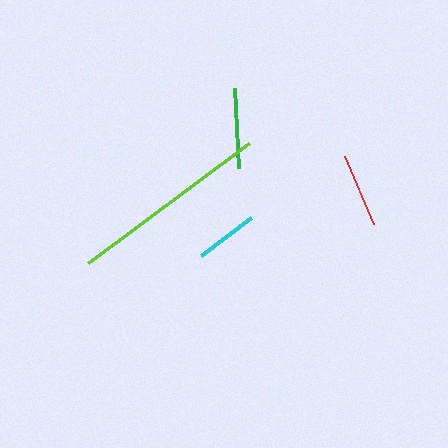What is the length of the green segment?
The green segment is approximately 80 pixels long.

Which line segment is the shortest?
The cyan line is the shortest at approximately 63 pixels.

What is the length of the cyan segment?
The cyan segment is approximately 63 pixels long.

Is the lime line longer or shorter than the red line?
The lime line is longer than the red line.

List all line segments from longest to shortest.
From longest to shortest: lime, green, red, cyan.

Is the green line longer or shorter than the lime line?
The lime line is longer than the green line.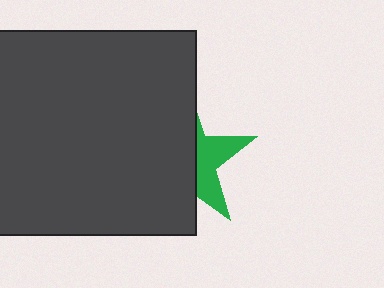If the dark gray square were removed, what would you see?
You would see the complete green star.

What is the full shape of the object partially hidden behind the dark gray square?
The partially hidden object is a green star.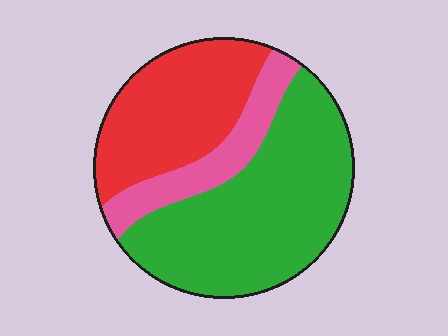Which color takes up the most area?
Green, at roughly 50%.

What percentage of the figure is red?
Red takes up about one third (1/3) of the figure.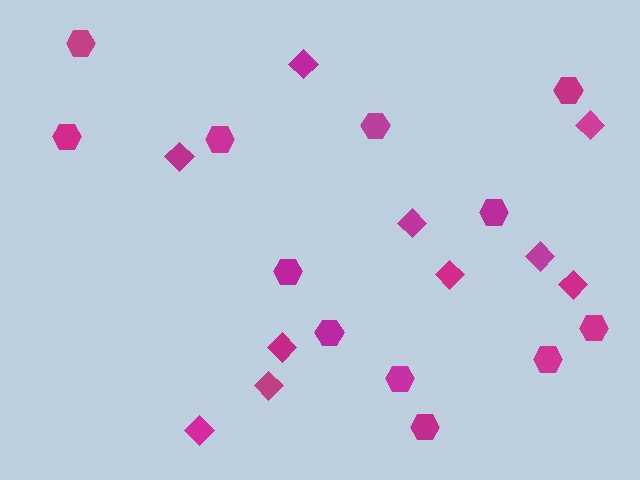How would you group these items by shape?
There are 2 groups: one group of hexagons (12) and one group of diamonds (10).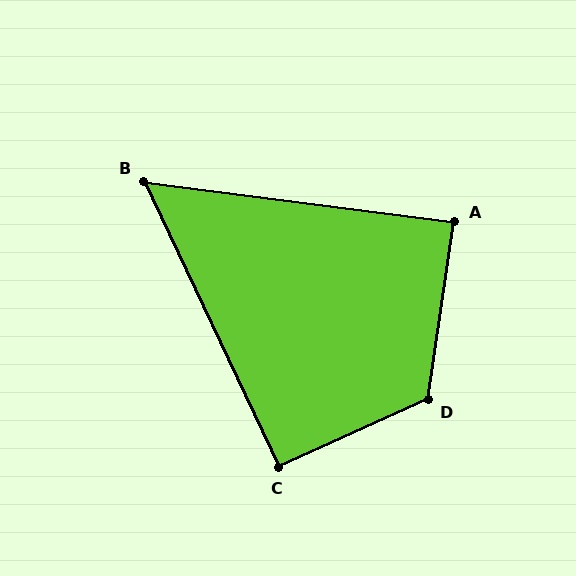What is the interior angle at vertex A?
Approximately 89 degrees (approximately right).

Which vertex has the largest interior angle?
D, at approximately 123 degrees.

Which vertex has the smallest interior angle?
B, at approximately 57 degrees.